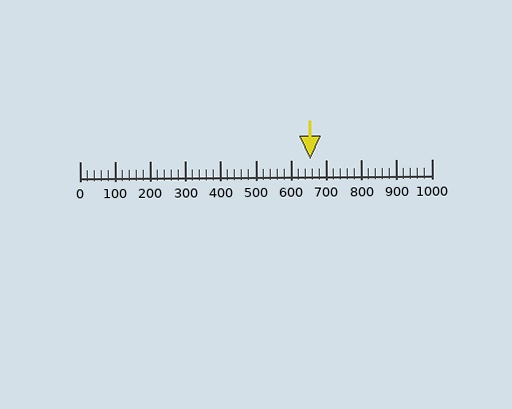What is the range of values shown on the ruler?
The ruler shows values from 0 to 1000.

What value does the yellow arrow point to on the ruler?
The yellow arrow points to approximately 656.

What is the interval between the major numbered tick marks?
The major tick marks are spaced 100 units apart.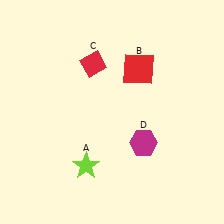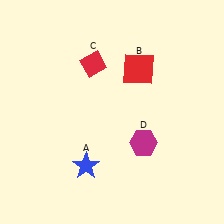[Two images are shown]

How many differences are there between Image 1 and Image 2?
There is 1 difference between the two images.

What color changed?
The star (A) changed from lime in Image 1 to blue in Image 2.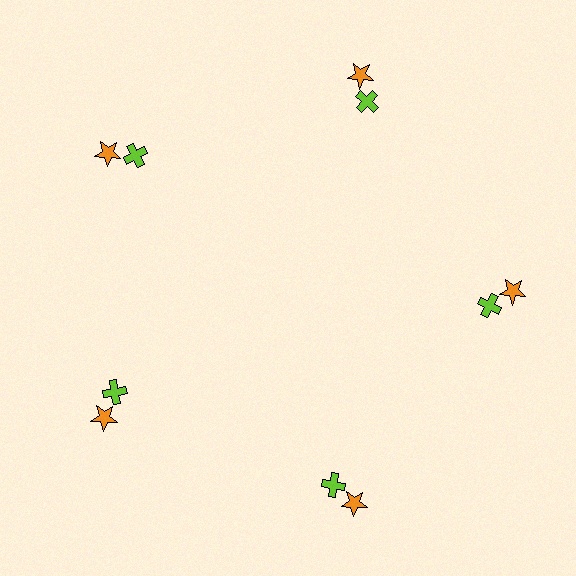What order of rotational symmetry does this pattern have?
This pattern has 5-fold rotational symmetry.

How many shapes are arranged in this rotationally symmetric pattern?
There are 10 shapes, arranged in 5 groups of 2.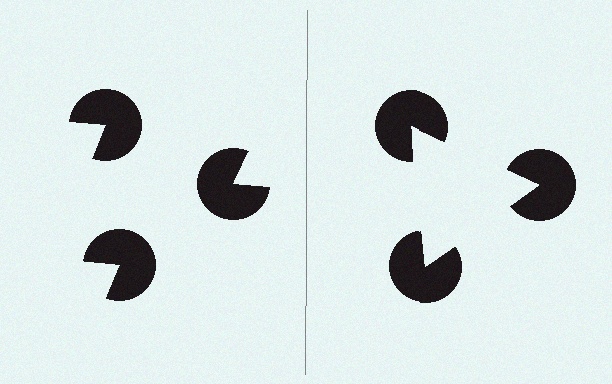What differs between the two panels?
The pac-man discs are positioned identically on both sides; only the wedge orientations differ. On the right they align to a triangle; on the left they are misaligned.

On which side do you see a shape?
An illusory triangle appears on the right side. On the left side the wedge cuts are rotated, so no coherent shape forms.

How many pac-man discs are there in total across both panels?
6 — 3 on each side.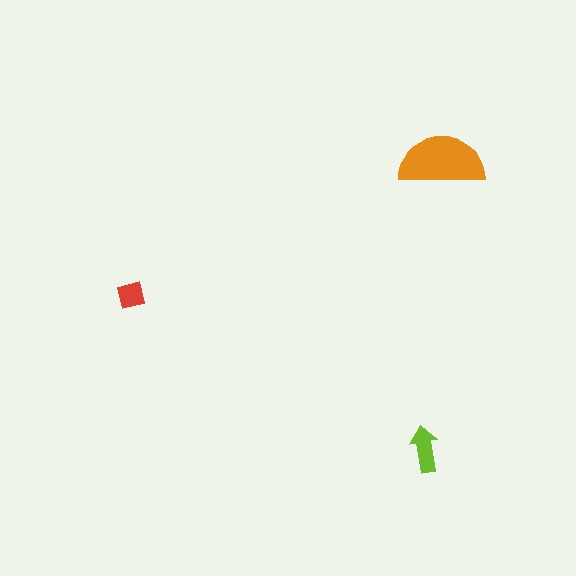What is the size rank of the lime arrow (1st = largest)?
2nd.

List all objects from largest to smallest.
The orange semicircle, the lime arrow, the red square.